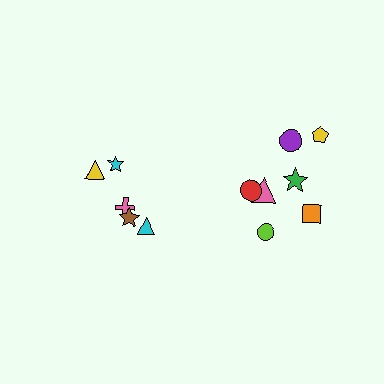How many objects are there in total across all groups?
There are 12 objects.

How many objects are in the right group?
There are 7 objects.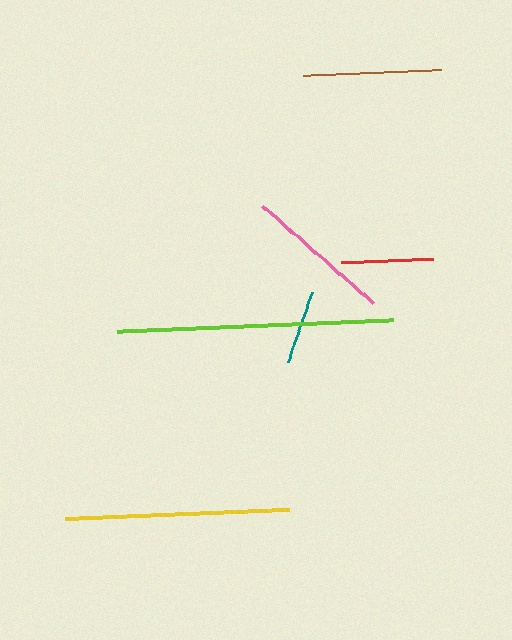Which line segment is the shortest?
The teal line is the shortest at approximately 75 pixels.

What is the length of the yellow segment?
The yellow segment is approximately 224 pixels long.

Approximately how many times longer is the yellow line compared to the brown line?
The yellow line is approximately 1.6 times the length of the brown line.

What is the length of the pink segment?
The pink segment is approximately 148 pixels long.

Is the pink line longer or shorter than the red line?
The pink line is longer than the red line.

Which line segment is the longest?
The lime line is the longest at approximately 276 pixels.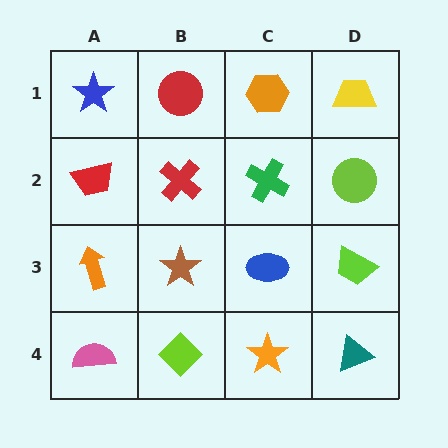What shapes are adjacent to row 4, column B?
A brown star (row 3, column B), a pink semicircle (row 4, column A), an orange star (row 4, column C).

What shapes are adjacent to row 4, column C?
A blue ellipse (row 3, column C), a lime diamond (row 4, column B), a teal triangle (row 4, column D).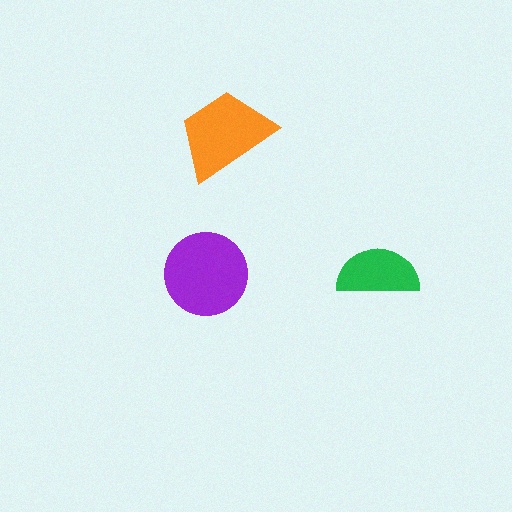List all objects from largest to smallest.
The purple circle, the orange trapezoid, the green semicircle.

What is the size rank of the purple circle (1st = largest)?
1st.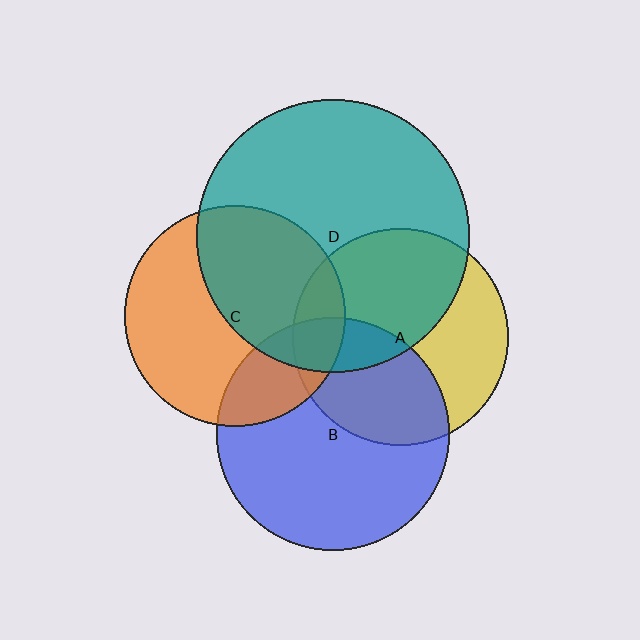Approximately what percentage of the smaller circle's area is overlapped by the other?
Approximately 50%.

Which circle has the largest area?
Circle D (teal).